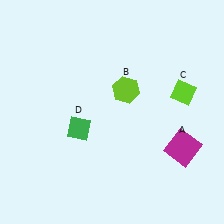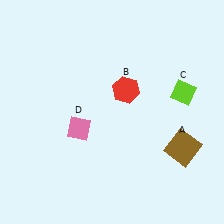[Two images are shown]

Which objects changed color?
A changed from magenta to brown. B changed from lime to red. D changed from green to pink.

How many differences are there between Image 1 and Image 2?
There are 3 differences between the two images.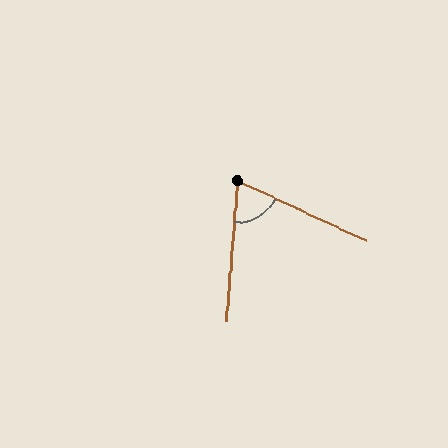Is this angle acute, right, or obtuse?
It is acute.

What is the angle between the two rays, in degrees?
Approximately 70 degrees.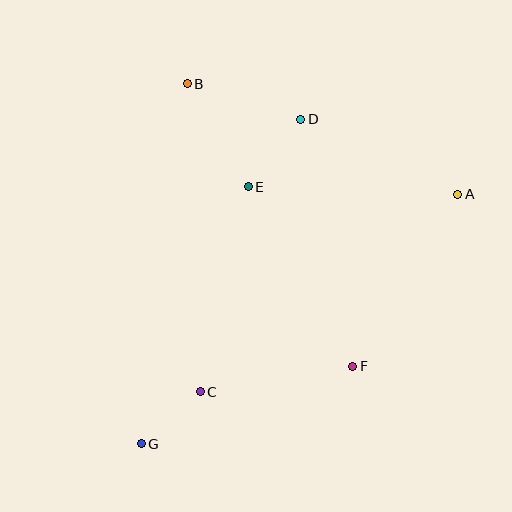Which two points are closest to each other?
Points C and G are closest to each other.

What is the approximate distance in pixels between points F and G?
The distance between F and G is approximately 225 pixels.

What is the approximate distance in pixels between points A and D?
The distance between A and D is approximately 174 pixels.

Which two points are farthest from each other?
Points A and G are farthest from each other.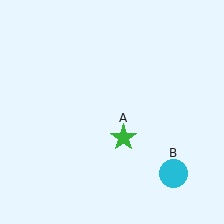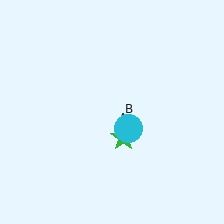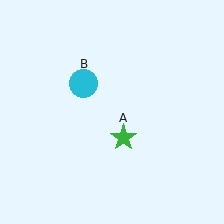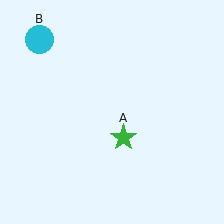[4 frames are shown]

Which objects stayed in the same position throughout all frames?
Green star (object A) remained stationary.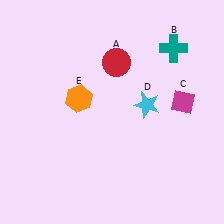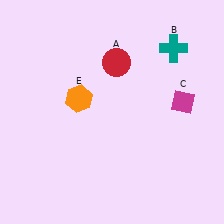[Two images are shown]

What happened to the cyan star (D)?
The cyan star (D) was removed in Image 2. It was in the top-right area of Image 1.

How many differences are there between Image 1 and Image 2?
There is 1 difference between the two images.